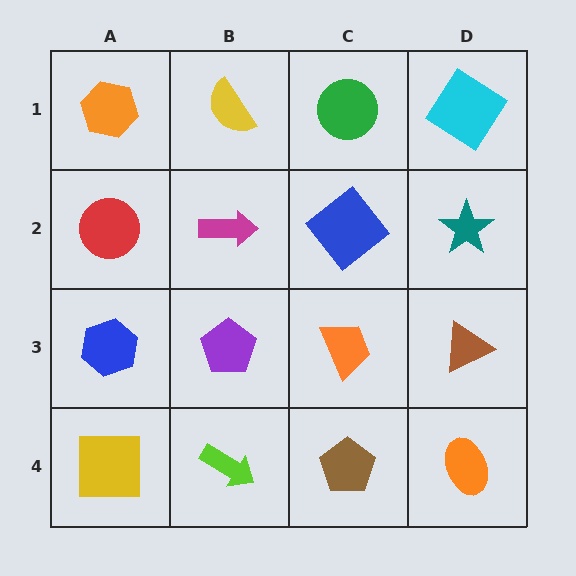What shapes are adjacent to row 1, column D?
A teal star (row 2, column D), a green circle (row 1, column C).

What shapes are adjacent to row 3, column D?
A teal star (row 2, column D), an orange ellipse (row 4, column D), an orange trapezoid (row 3, column C).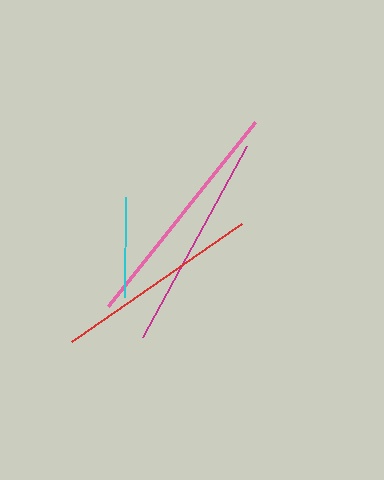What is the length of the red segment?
The red segment is approximately 206 pixels long.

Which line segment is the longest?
The pink line is the longest at approximately 235 pixels.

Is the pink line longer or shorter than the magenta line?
The pink line is longer than the magenta line.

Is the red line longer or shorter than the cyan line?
The red line is longer than the cyan line.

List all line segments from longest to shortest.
From longest to shortest: pink, magenta, red, cyan.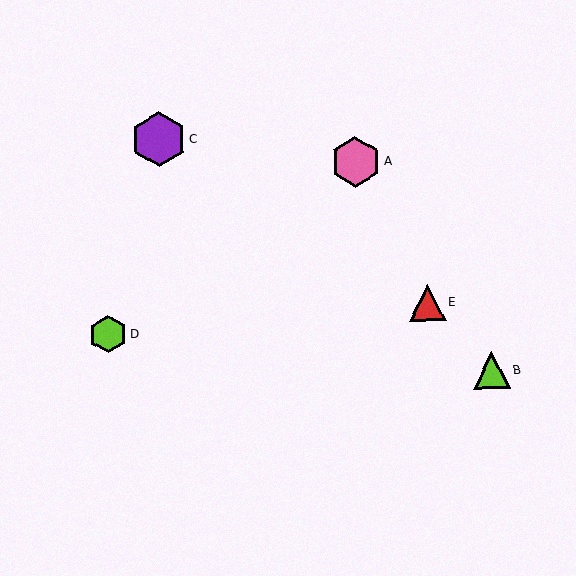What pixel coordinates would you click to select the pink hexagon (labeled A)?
Click at (356, 162) to select the pink hexagon A.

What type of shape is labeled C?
Shape C is a purple hexagon.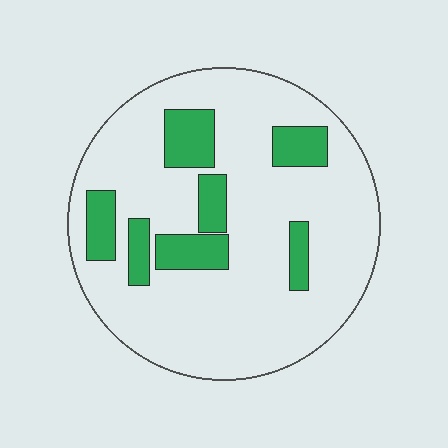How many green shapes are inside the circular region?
7.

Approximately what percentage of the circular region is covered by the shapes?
Approximately 20%.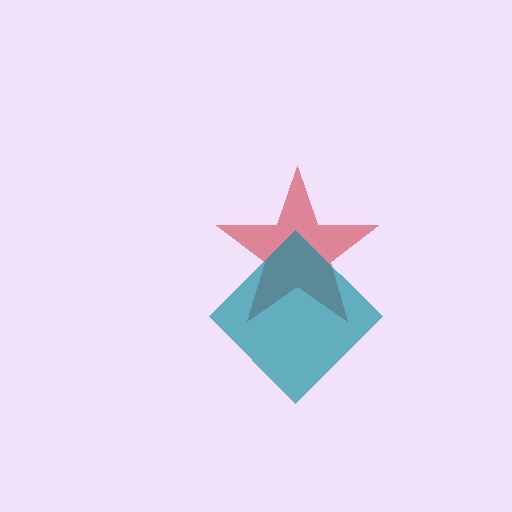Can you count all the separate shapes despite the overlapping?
Yes, there are 2 separate shapes.